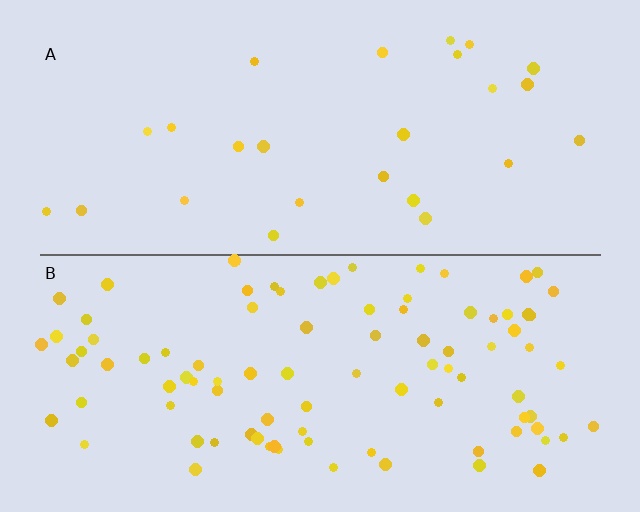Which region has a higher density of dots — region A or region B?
B (the bottom).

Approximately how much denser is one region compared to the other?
Approximately 3.6× — region B over region A.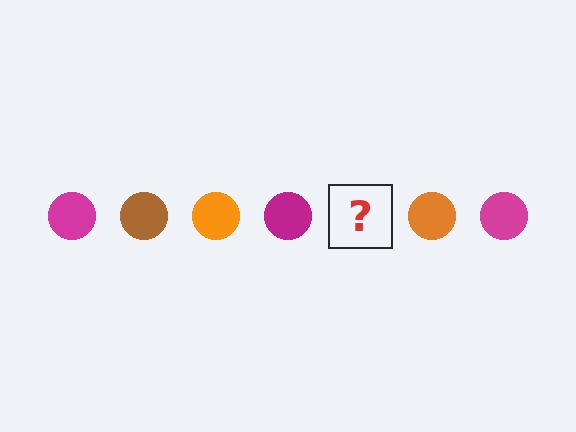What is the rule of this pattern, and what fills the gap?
The rule is that the pattern cycles through magenta, brown, orange circles. The gap should be filled with a brown circle.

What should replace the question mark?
The question mark should be replaced with a brown circle.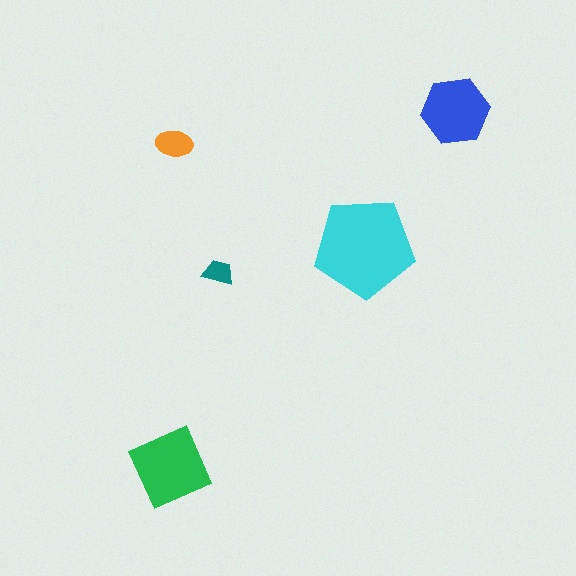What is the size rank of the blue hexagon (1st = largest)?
3rd.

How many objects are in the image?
There are 5 objects in the image.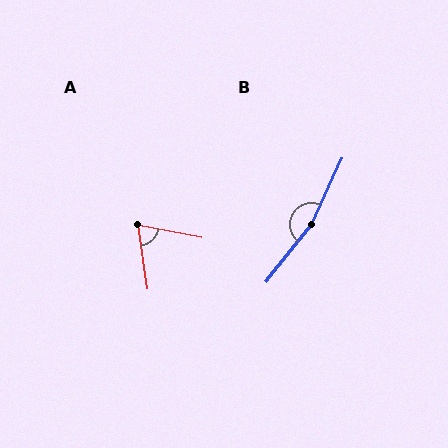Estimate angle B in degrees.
Approximately 166 degrees.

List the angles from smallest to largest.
A (71°), B (166°).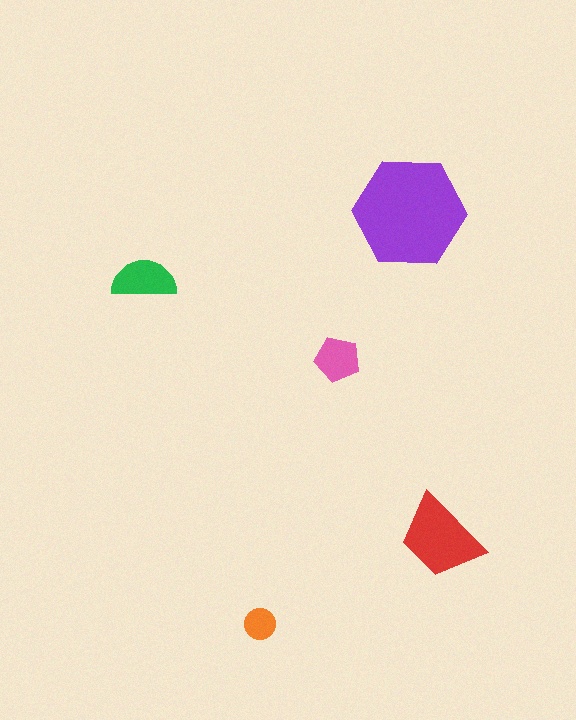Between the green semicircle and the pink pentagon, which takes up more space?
The green semicircle.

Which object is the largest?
The purple hexagon.